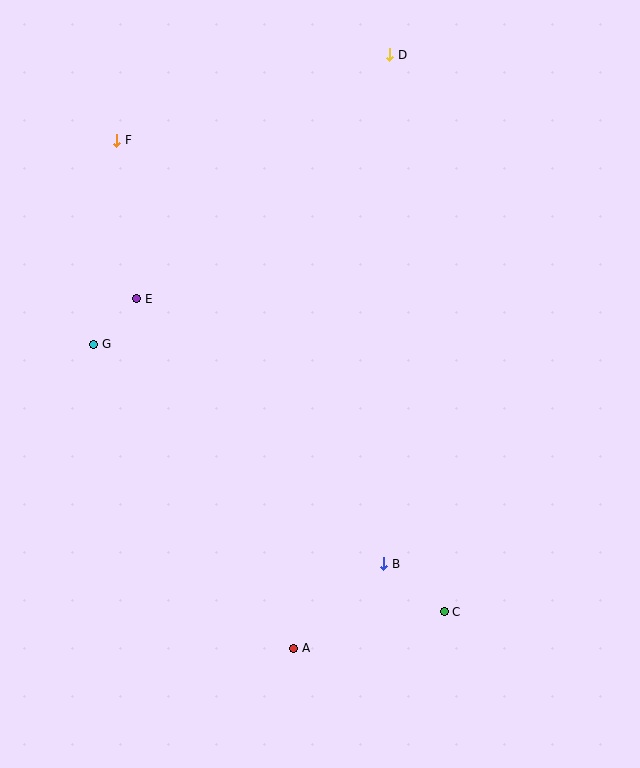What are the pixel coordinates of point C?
Point C is at (444, 612).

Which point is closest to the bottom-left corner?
Point A is closest to the bottom-left corner.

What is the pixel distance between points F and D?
The distance between F and D is 286 pixels.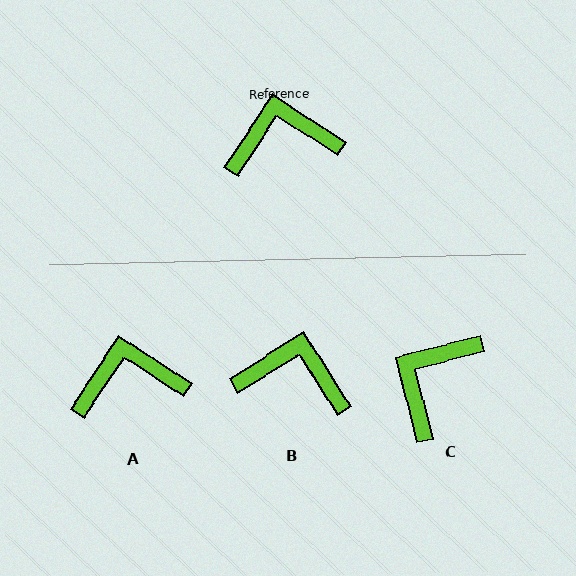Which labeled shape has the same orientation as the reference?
A.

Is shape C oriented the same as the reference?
No, it is off by about 47 degrees.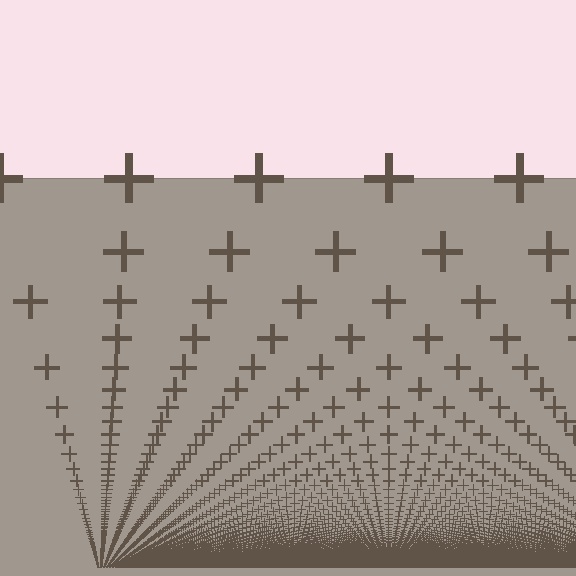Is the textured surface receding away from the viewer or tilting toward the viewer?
The surface appears to tilt toward the viewer. Texture elements get larger and sparser toward the top.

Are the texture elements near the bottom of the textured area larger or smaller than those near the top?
Smaller. The gradient is inverted — elements near the bottom are smaller and denser.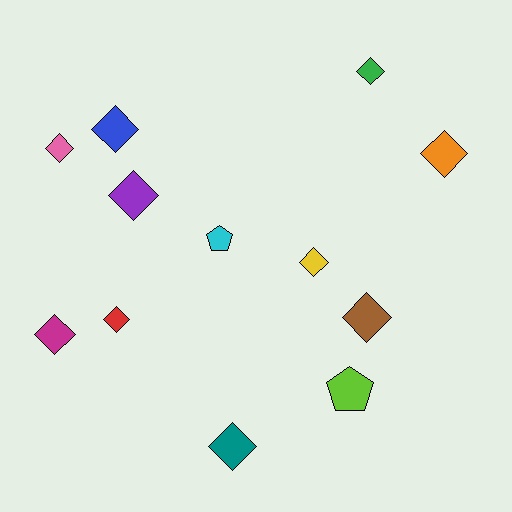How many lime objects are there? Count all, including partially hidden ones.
There is 1 lime object.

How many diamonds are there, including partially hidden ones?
There are 10 diamonds.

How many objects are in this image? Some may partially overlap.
There are 12 objects.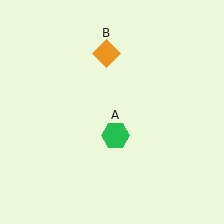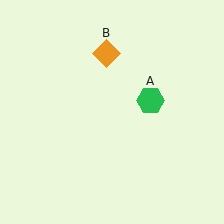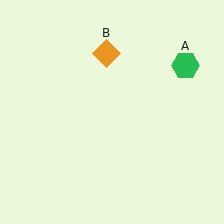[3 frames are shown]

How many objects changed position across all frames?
1 object changed position: green hexagon (object A).